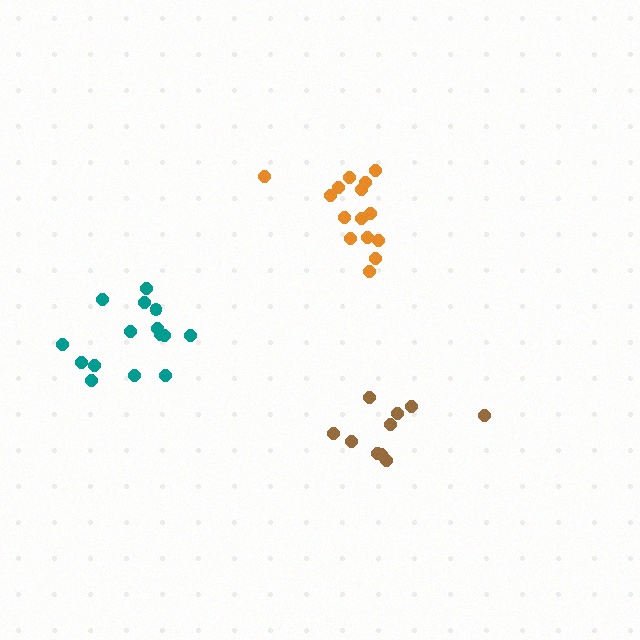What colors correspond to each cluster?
The clusters are colored: brown, orange, teal.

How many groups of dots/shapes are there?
There are 3 groups.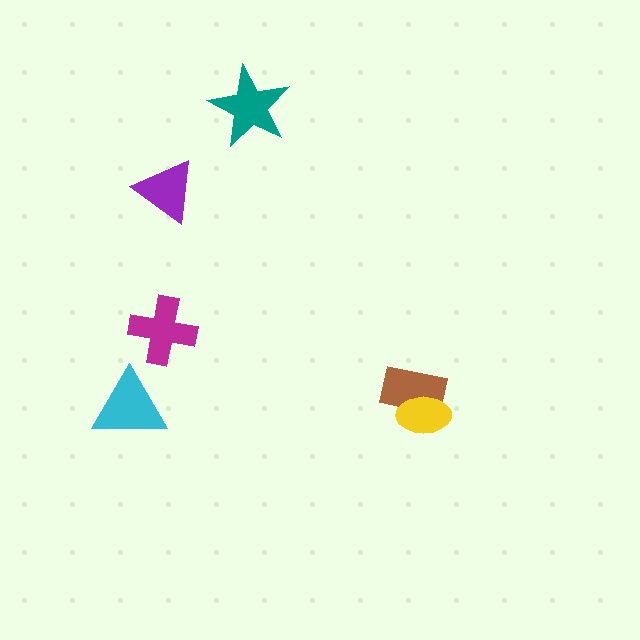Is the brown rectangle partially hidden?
Yes, it is partially covered by another shape.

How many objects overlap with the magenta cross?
0 objects overlap with the magenta cross.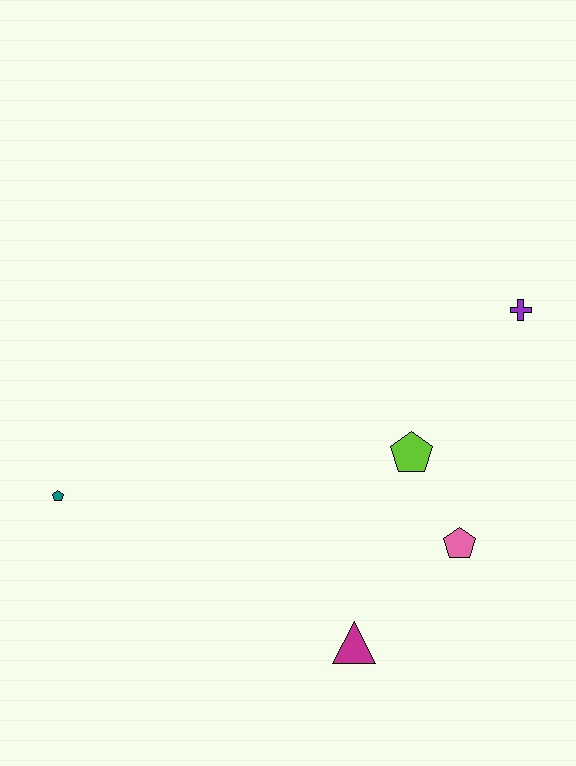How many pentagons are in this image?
There are 3 pentagons.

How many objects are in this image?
There are 5 objects.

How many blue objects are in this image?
There are no blue objects.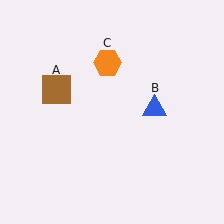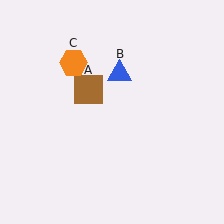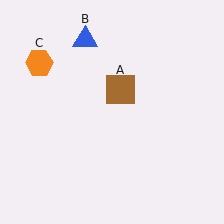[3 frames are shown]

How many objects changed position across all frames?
3 objects changed position: brown square (object A), blue triangle (object B), orange hexagon (object C).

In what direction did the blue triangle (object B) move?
The blue triangle (object B) moved up and to the left.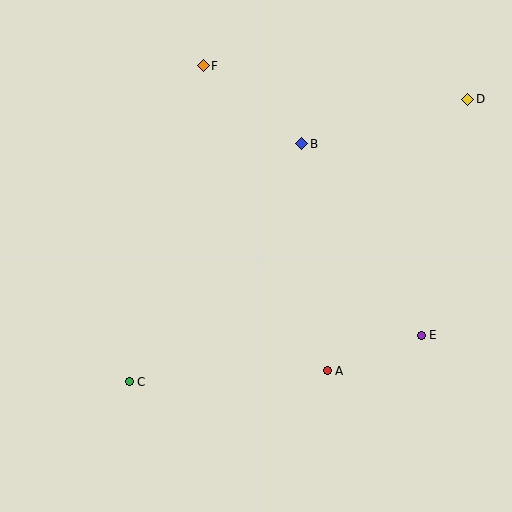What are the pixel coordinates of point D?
Point D is at (468, 99).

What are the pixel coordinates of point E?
Point E is at (421, 335).